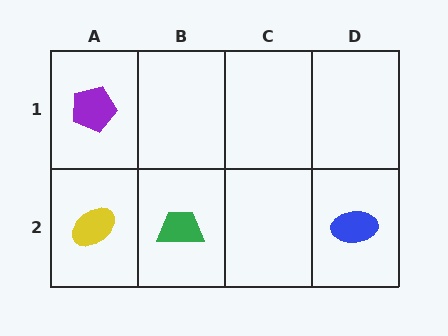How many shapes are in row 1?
1 shape.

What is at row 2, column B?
A green trapezoid.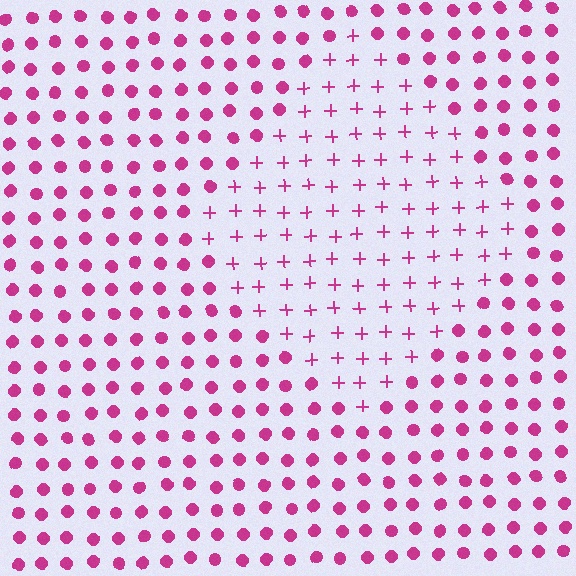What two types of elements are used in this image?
The image uses plus signs inside the diamond region and circles outside it.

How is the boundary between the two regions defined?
The boundary is defined by a change in element shape: plus signs inside vs. circles outside. All elements share the same color and spacing.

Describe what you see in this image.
The image is filled with small magenta elements arranged in a uniform grid. A diamond-shaped region contains plus signs, while the surrounding area contains circles. The boundary is defined purely by the change in element shape.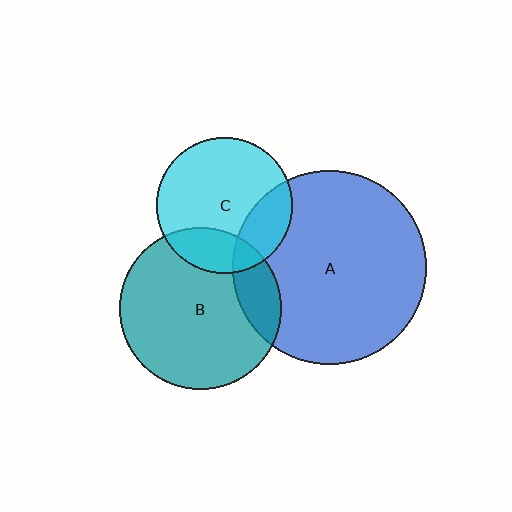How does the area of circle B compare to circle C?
Approximately 1.4 times.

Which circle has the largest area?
Circle A (blue).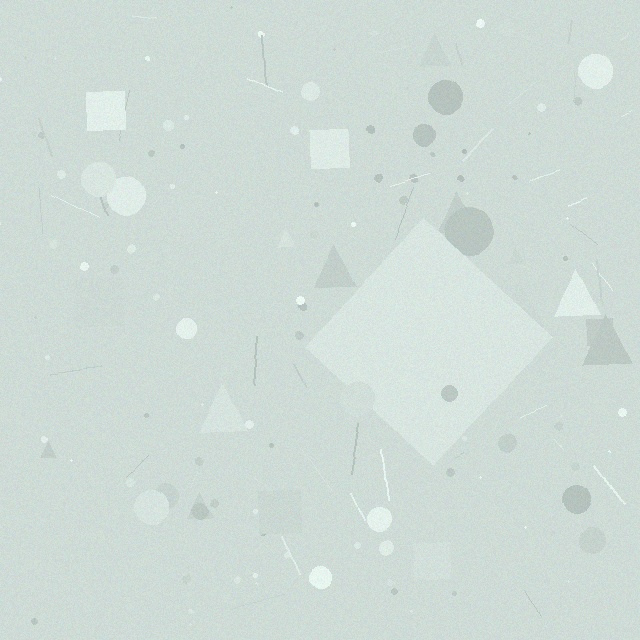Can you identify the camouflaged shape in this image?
The camouflaged shape is a diamond.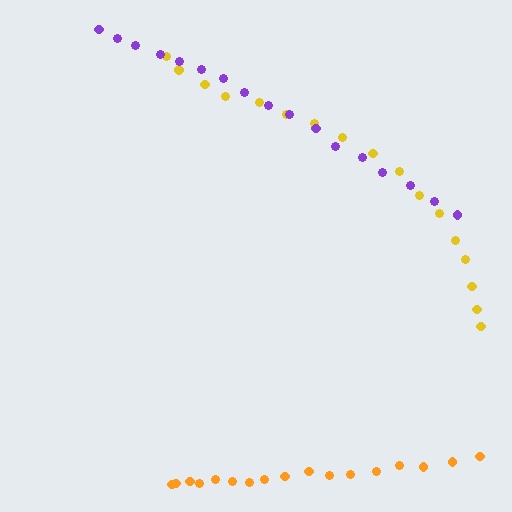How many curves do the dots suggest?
There are 3 distinct paths.